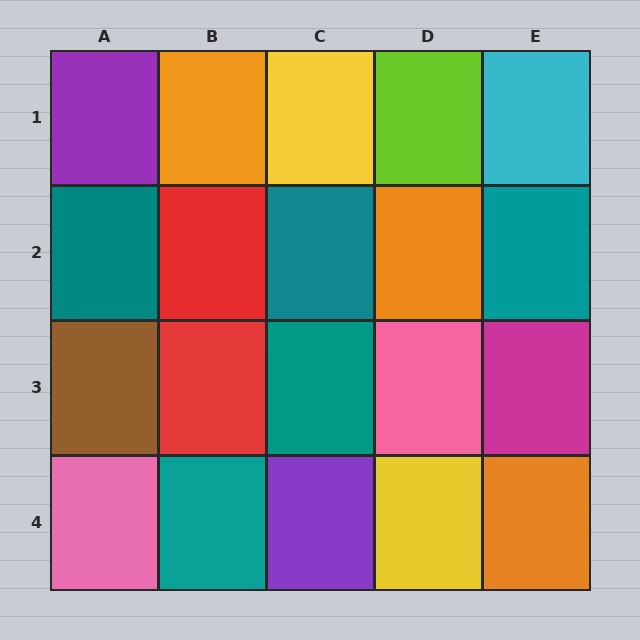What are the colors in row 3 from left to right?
Brown, red, teal, pink, magenta.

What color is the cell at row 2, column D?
Orange.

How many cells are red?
2 cells are red.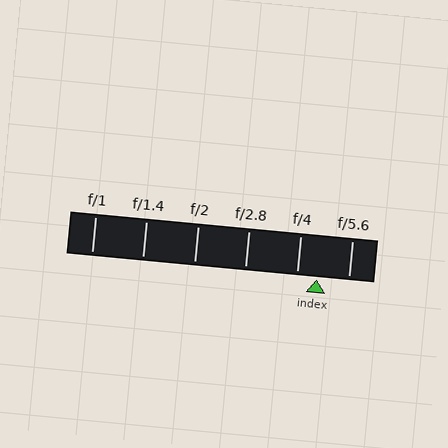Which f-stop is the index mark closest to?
The index mark is closest to f/4.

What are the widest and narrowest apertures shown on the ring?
The widest aperture shown is f/1 and the narrowest is f/5.6.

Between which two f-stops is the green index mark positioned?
The index mark is between f/4 and f/5.6.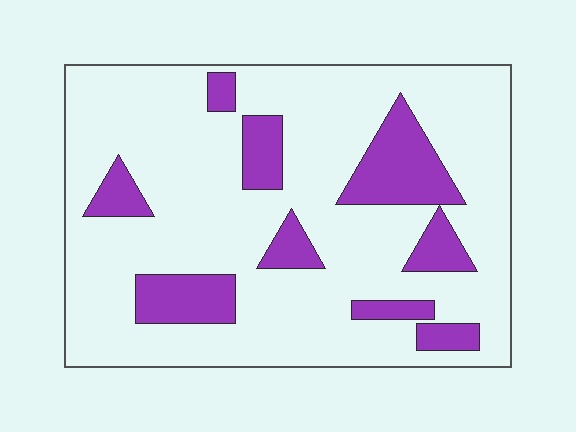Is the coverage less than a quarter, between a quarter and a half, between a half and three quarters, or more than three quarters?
Less than a quarter.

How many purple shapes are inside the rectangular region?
9.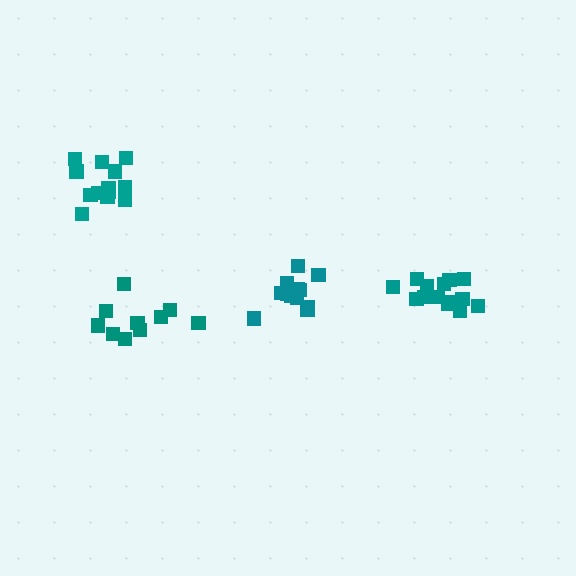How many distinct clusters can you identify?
There are 4 distinct clusters.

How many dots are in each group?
Group 1: 10 dots, Group 2: 13 dots, Group 3: 14 dots, Group 4: 12 dots (49 total).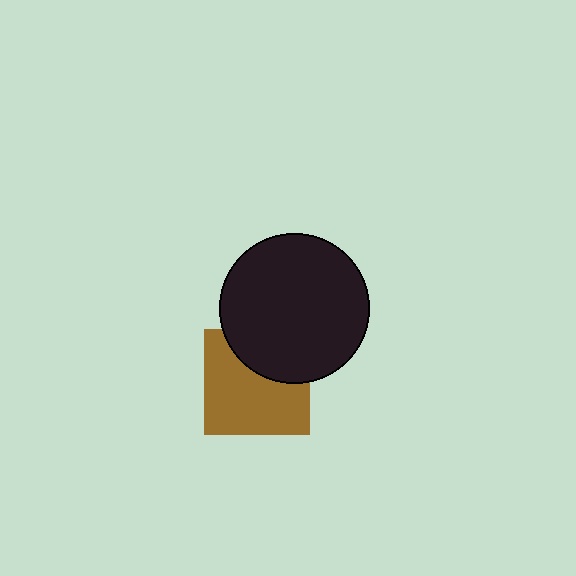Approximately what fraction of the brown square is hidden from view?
Roughly 33% of the brown square is hidden behind the black circle.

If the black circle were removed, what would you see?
You would see the complete brown square.